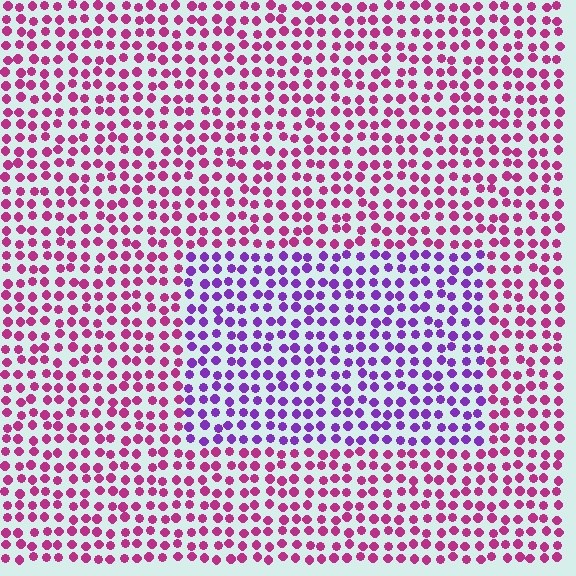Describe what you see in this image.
The image is filled with small magenta elements in a uniform arrangement. A rectangle-shaped region is visible where the elements are tinted to a slightly different hue, forming a subtle color boundary.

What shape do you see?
I see a rectangle.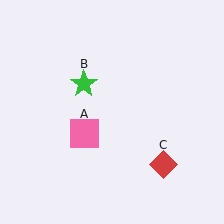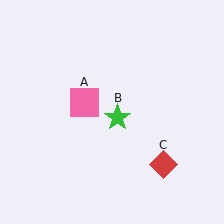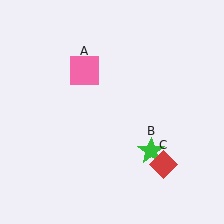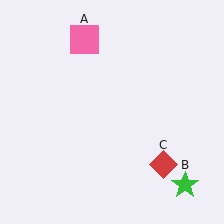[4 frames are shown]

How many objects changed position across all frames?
2 objects changed position: pink square (object A), green star (object B).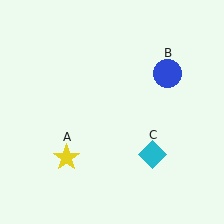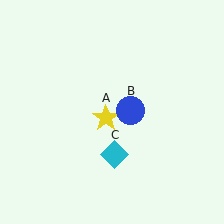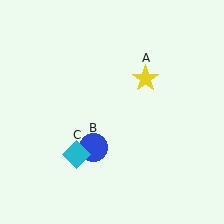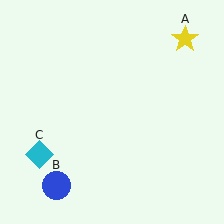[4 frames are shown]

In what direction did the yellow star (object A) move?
The yellow star (object A) moved up and to the right.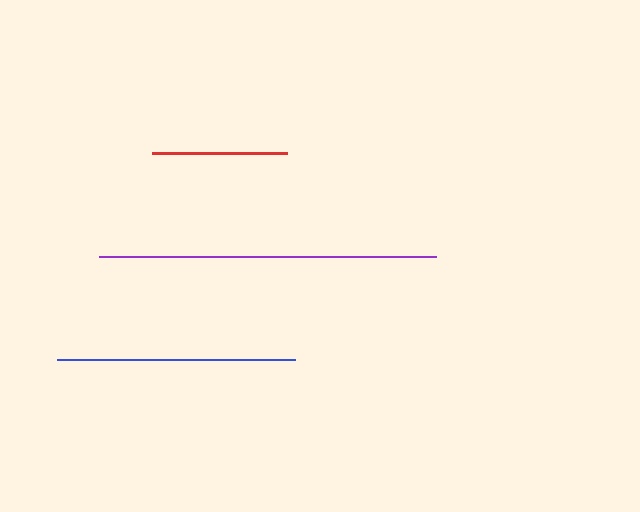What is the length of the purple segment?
The purple segment is approximately 337 pixels long.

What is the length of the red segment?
The red segment is approximately 135 pixels long.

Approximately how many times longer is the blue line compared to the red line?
The blue line is approximately 1.8 times the length of the red line.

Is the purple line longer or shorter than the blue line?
The purple line is longer than the blue line.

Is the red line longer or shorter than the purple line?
The purple line is longer than the red line.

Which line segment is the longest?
The purple line is the longest at approximately 337 pixels.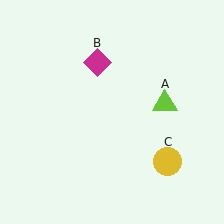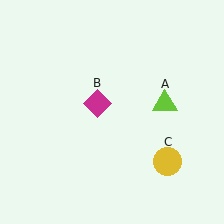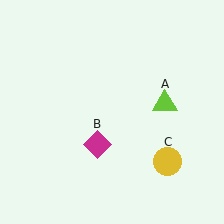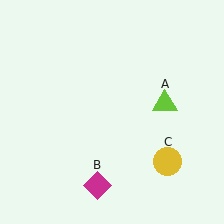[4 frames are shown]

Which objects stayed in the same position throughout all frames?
Lime triangle (object A) and yellow circle (object C) remained stationary.